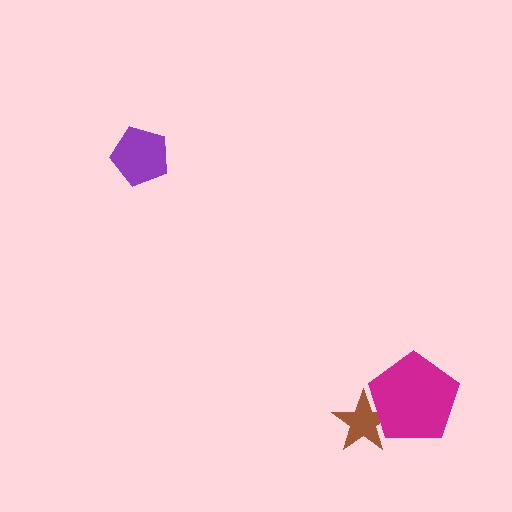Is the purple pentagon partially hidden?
No, no other shape covers it.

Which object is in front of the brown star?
The magenta pentagon is in front of the brown star.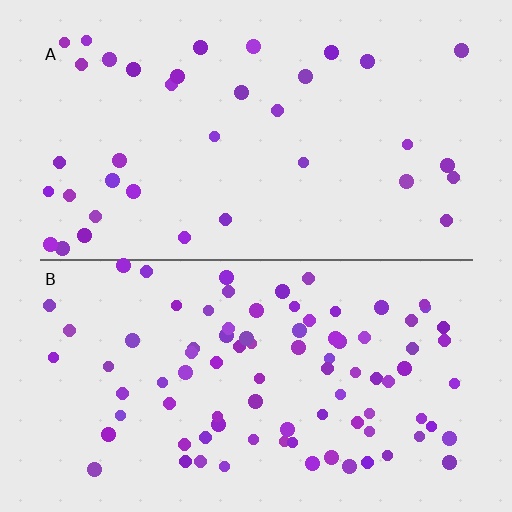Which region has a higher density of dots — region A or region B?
B (the bottom).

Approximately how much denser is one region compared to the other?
Approximately 2.4× — region B over region A.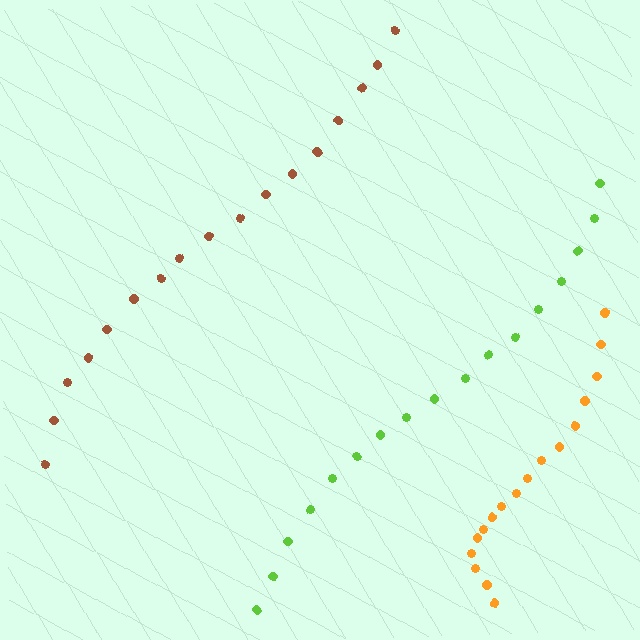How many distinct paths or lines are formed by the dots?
There are 3 distinct paths.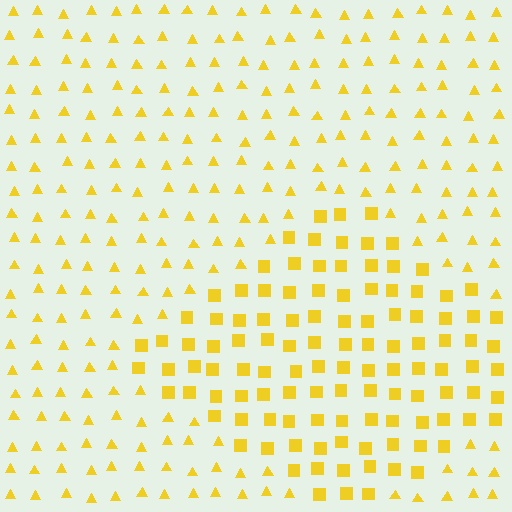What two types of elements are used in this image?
The image uses squares inside the diamond region and triangles outside it.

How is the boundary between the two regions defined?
The boundary is defined by a change in element shape: squares inside vs. triangles outside. All elements share the same color and spacing.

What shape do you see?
I see a diamond.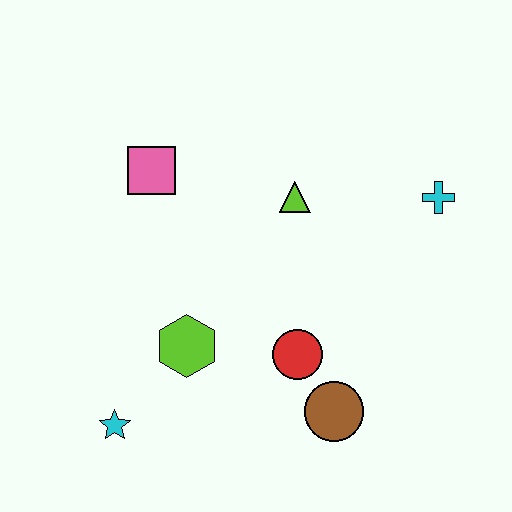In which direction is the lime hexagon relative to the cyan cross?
The lime hexagon is to the left of the cyan cross.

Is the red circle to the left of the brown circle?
Yes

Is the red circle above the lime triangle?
No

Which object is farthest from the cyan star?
The cyan cross is farthest from the cyan star.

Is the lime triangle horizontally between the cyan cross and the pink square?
Yes